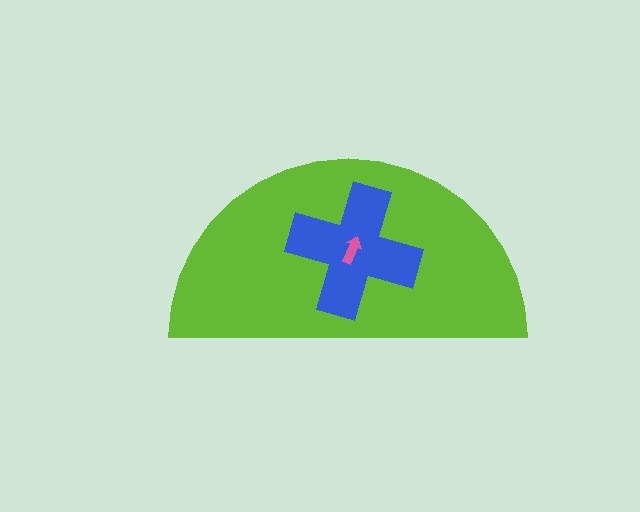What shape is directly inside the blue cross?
The pink arrow.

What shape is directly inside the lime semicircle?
The blue cross.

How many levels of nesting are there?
3.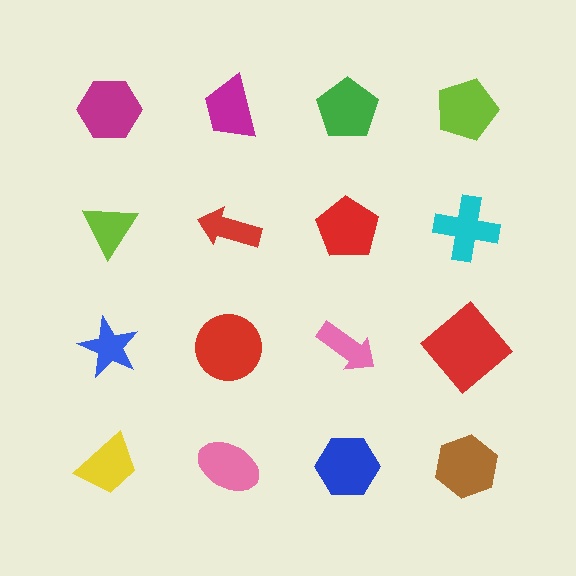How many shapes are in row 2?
4 shapes.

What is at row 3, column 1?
A blue star.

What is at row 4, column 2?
A pink ellipse.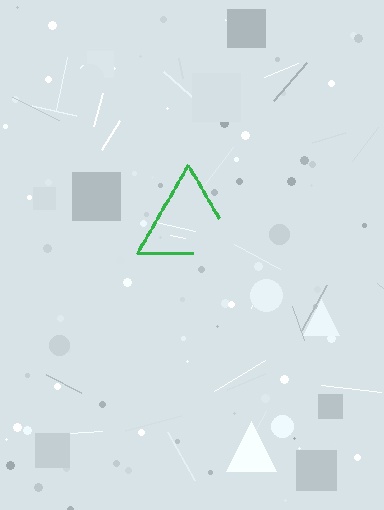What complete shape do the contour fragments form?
The contour fragments form a triangle.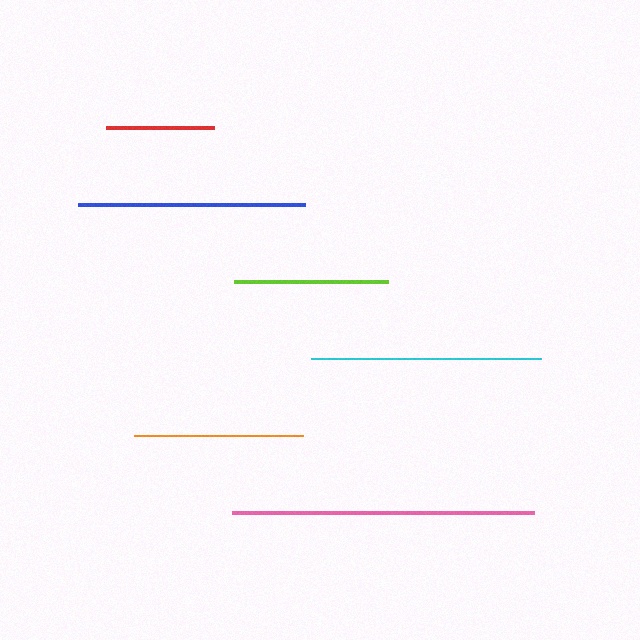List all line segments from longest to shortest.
From longest to shortest: pink, cyan, blue, orange, lime, red.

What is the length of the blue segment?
The blue segment is approximately 228 pixels long.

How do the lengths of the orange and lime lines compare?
The orange and lime lines are approximately the same length.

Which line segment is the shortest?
The red line is the shortest at approximately 108 pixels.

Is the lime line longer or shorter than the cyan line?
The cyan line is longer than the lime line.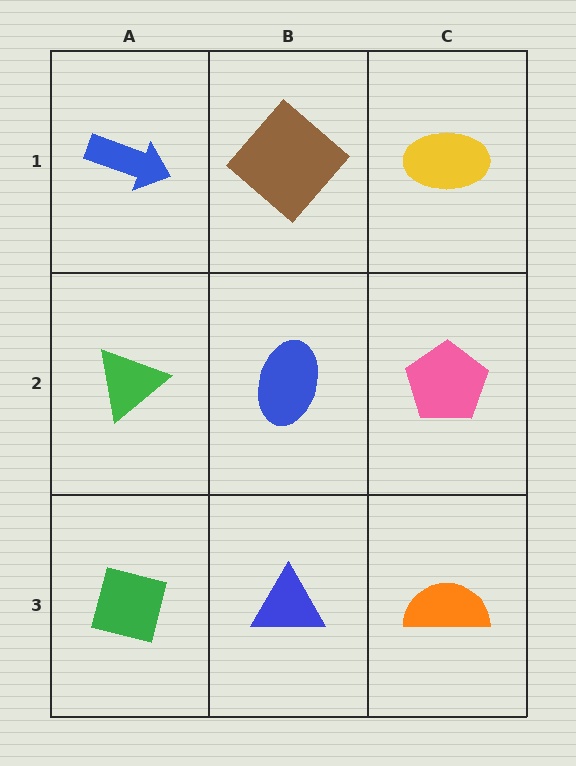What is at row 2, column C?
A pink pentagon.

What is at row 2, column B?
A blue ellipse.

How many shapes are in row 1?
3 shapes.